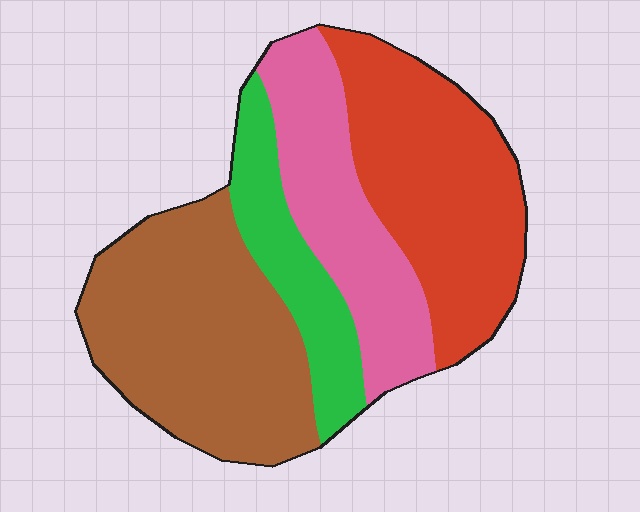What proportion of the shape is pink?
Pink covers roughly 20% of the shape.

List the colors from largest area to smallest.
From largest to smallest: brown, red, pink, green.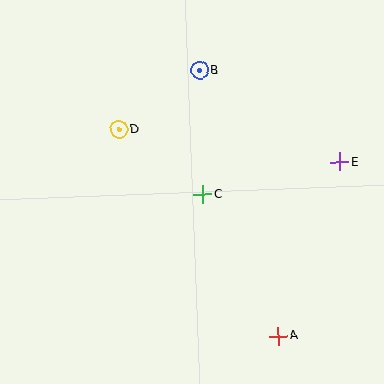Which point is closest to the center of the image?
Point C at (203, 194) is closest to the center.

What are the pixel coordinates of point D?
Point D is at (119, 129).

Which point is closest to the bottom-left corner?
Point C is closest to the bottom-left corner.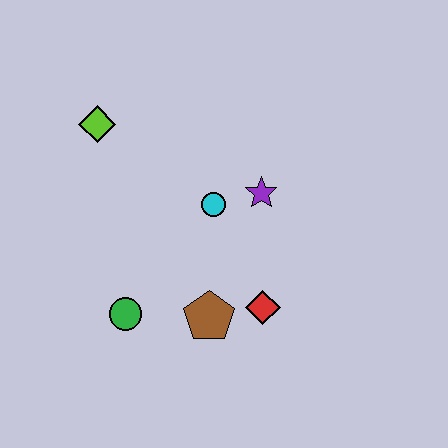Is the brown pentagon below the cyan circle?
Yes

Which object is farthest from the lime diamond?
The red diamond is farthest from the lime diamond.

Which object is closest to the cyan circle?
The purple star is closest to the cyan circle.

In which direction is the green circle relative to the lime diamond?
The green circle is below the lime diamond.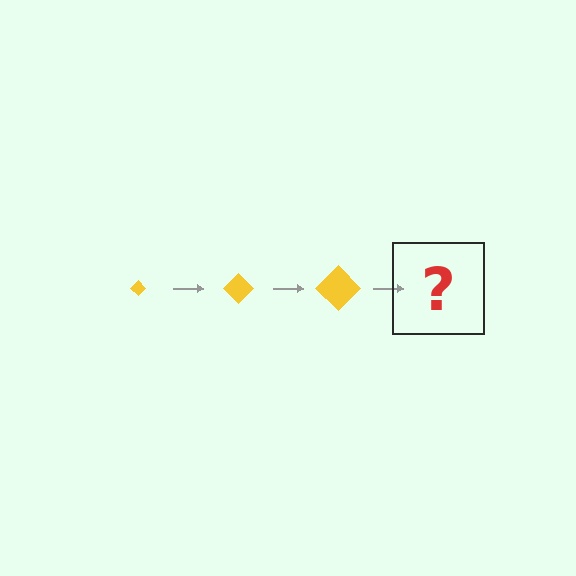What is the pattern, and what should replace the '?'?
The pattern is that the diamond gets progressively larger each step. The '?' should be a yellow diamond, larger than the previous one.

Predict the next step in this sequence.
The next step is a yellow diamond, larger than the previous one.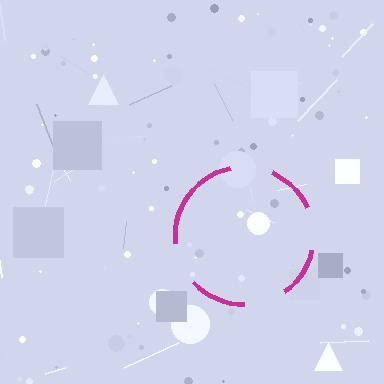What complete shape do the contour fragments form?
The contour fragments form a circle.